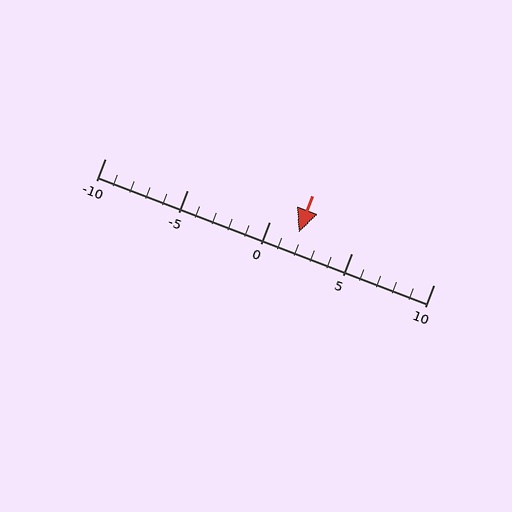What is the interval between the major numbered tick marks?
The major tick marks are spaced 5 units apart.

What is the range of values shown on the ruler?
The ruler shows values from -10 to 10.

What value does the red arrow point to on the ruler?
The red arrow points to approximately 2.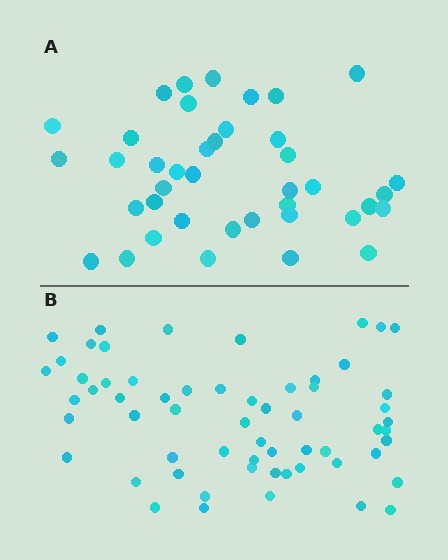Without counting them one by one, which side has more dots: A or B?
Region B (the bottom region) has more dots.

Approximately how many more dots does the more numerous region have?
Region B has approximately 20 more dots than region A.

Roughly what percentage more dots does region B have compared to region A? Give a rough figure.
About 50% more.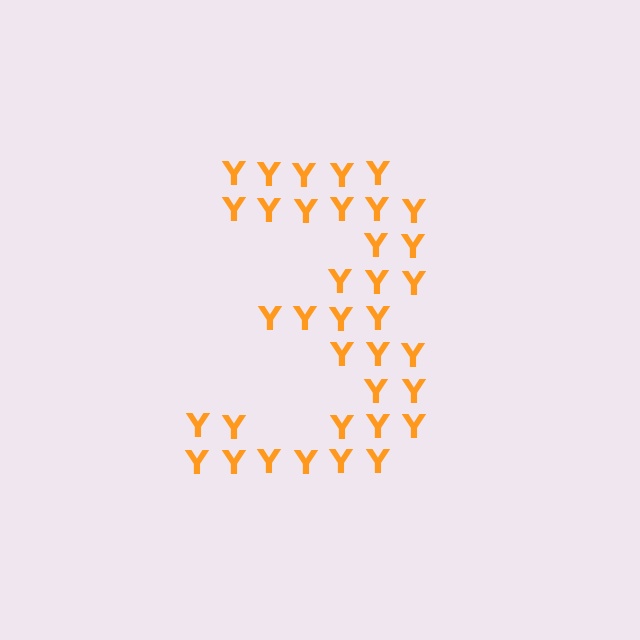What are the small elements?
The small elements are letter Y's.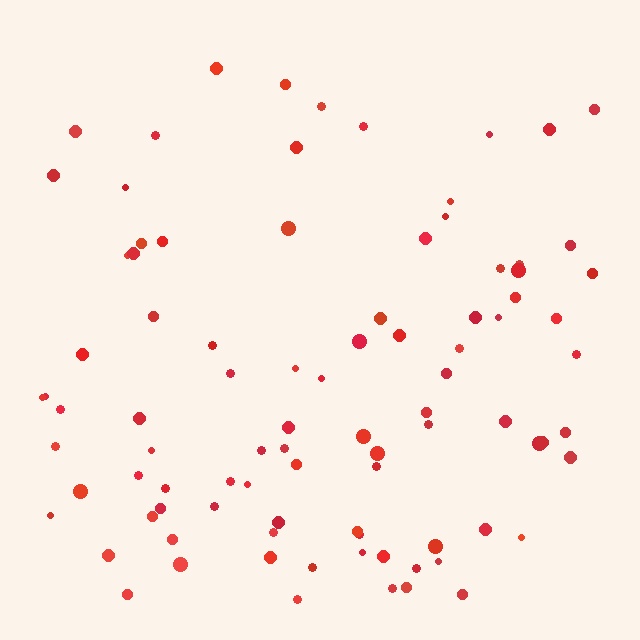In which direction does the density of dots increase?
From top to bottom, with the bottom side densest.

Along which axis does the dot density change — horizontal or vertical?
Vertical.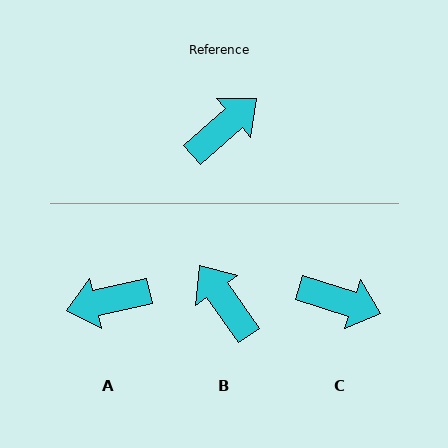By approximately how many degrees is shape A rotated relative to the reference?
Approximately 151 degrees counter-clockwise.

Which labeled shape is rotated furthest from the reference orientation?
A, about 151 degrees away.